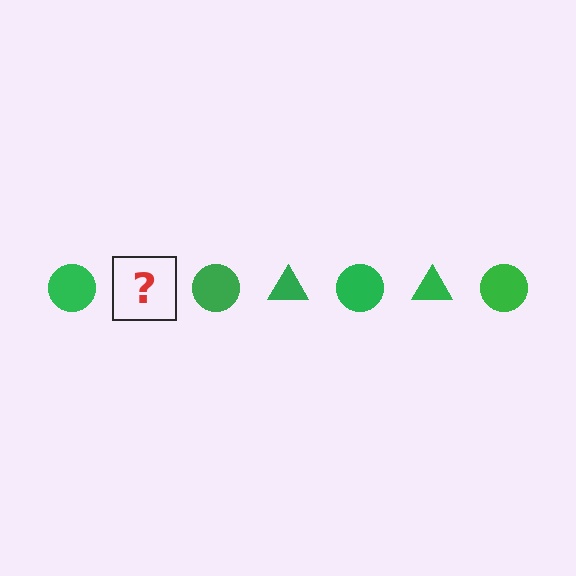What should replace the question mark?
The question mark should be replaced with a green triangle.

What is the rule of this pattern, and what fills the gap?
The rule is that the pattern cycles through circle, triangle shapes in green. The gap should be filled with a green triangle.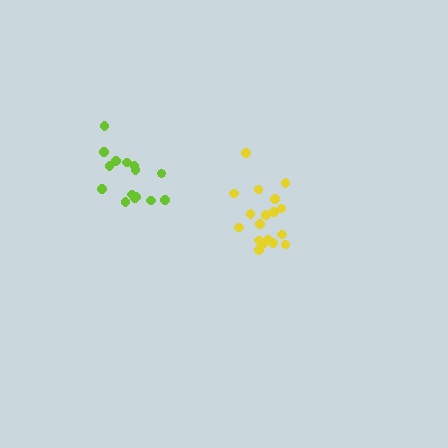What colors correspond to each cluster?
The clusters are colored: yellow, lime.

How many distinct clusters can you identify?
There are 2 distinct clusters.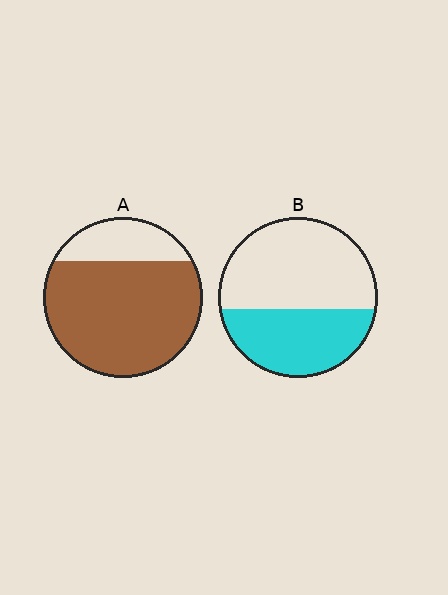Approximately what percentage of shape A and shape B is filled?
A is approximately 80% and B is approximately 40%.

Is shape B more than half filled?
No.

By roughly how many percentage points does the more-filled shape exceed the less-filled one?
By roughly 35 percentage points (A over B).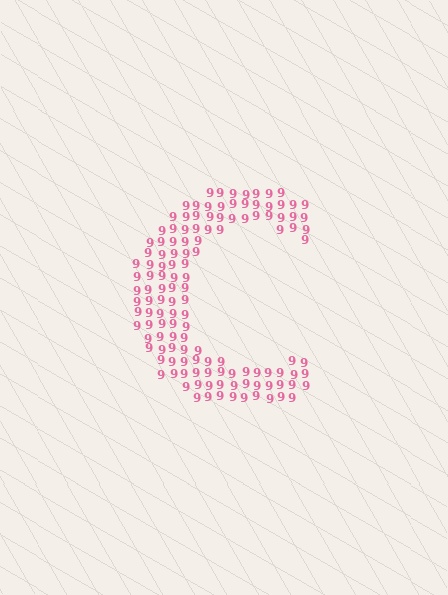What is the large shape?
The large shape is the letter C.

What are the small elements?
The small elements are digit 9's.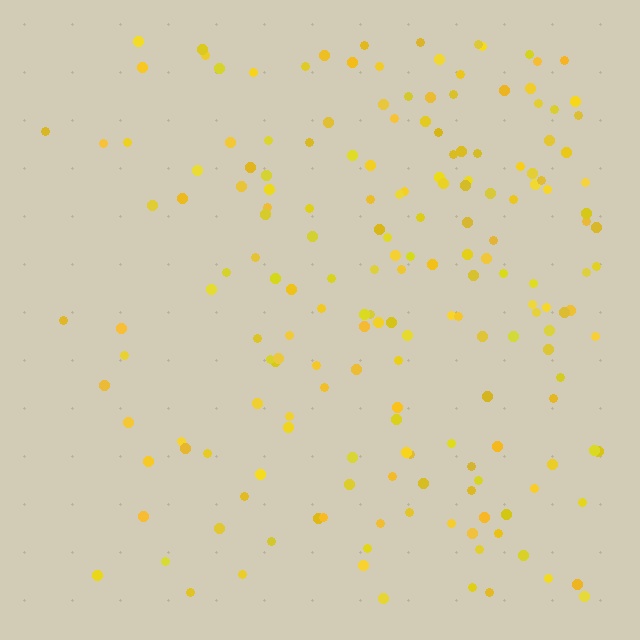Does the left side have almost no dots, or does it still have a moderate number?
Still a moderate number, just noticeably fewer than the right.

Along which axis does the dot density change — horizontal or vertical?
Horizontal.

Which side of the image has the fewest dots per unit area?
The left.